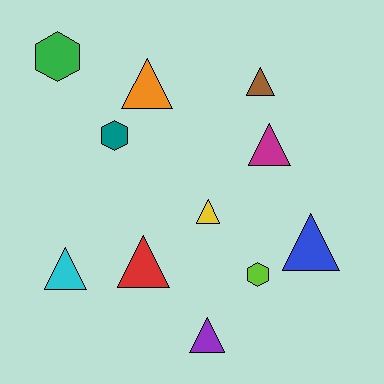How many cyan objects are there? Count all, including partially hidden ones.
There is 1 cyan object.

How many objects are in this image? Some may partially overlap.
There are 11 objects.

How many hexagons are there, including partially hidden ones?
There are 3 hexagons.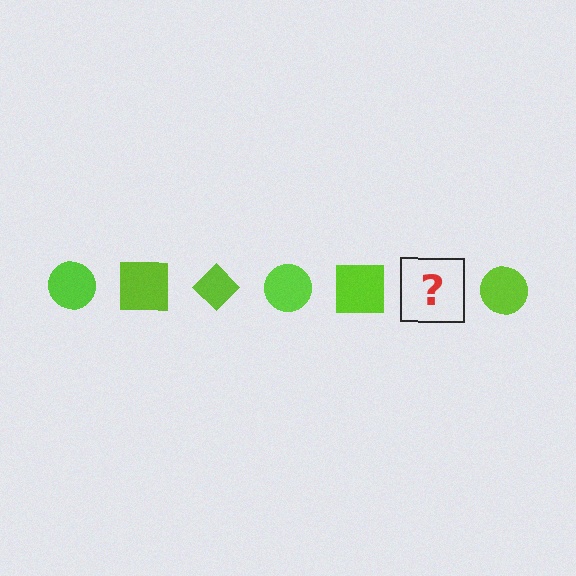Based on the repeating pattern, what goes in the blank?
The blank should be a lime diamond.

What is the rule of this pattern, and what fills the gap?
The rule is that the pattern cycles through circle, square, diamond shapes in lime. The gap should be filled with a lime diamond.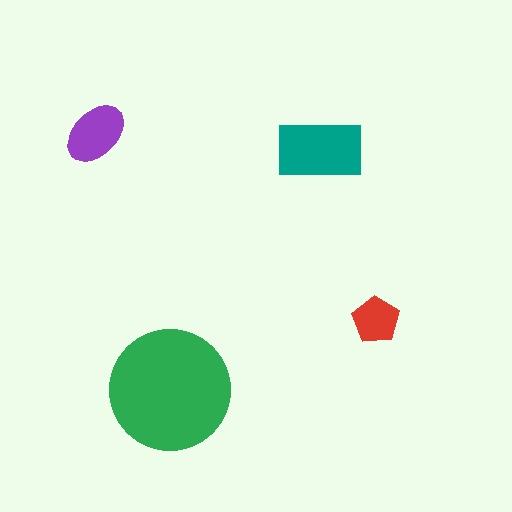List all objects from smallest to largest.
The red pentagon, the purple ellipse, the teal rectangle, the green circle.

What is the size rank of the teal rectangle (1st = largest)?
2nd.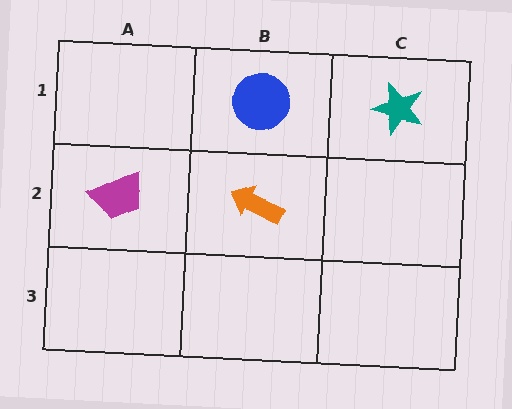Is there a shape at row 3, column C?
No, that cell is empty.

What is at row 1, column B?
A blue circle.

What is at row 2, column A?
A magenta trapezoid.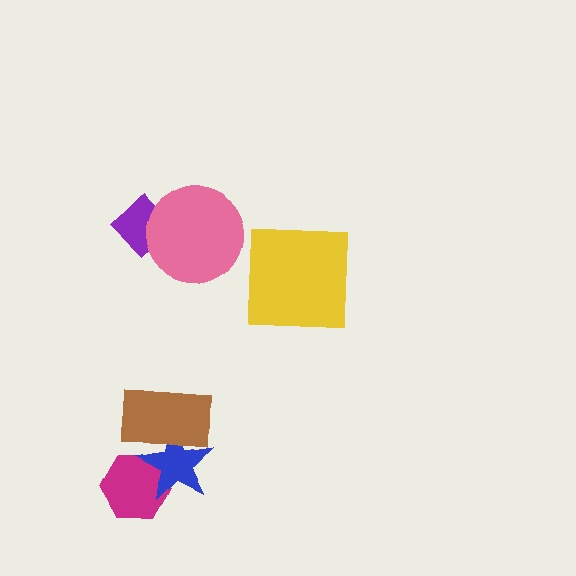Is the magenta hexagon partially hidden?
Yes, it is partially covered by another shape.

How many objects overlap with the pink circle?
1 object overlaps with the pink circle.